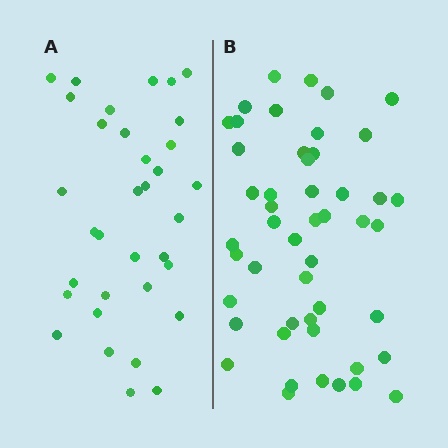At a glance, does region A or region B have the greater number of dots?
Region B (the right region) has more dots.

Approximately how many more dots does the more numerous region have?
Region B has approximately 15 more dots than region A.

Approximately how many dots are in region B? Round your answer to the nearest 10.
About 50 dots. (The exact count is 49, which rounds to 50.)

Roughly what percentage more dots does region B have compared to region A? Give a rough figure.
About 45% more.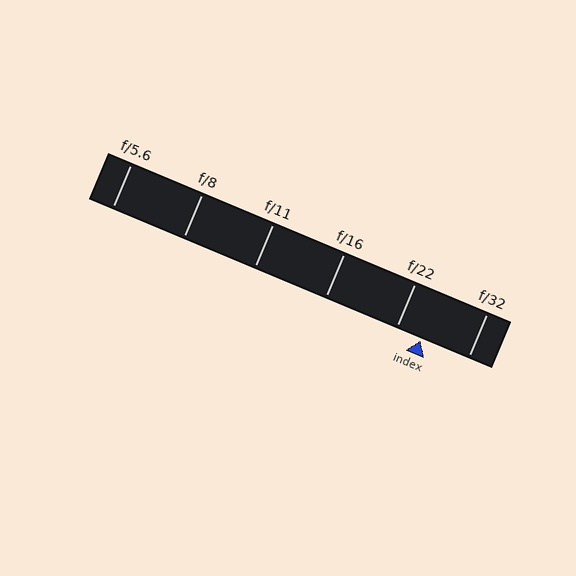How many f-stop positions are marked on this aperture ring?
There are 6 f-stop positions marked.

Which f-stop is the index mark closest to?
The index mark is closest to f/22.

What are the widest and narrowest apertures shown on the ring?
The widest aperture shown is f/5.6 and the narrowest is f/32.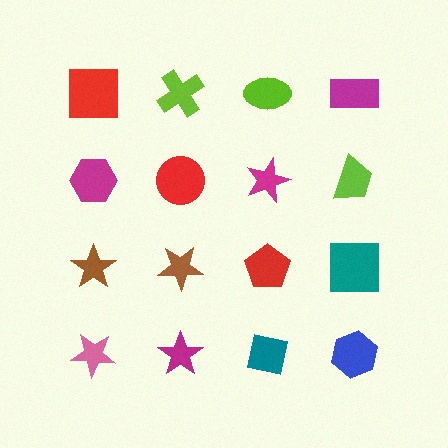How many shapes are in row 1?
4 shapes.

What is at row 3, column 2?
A brown star.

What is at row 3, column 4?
A teal square.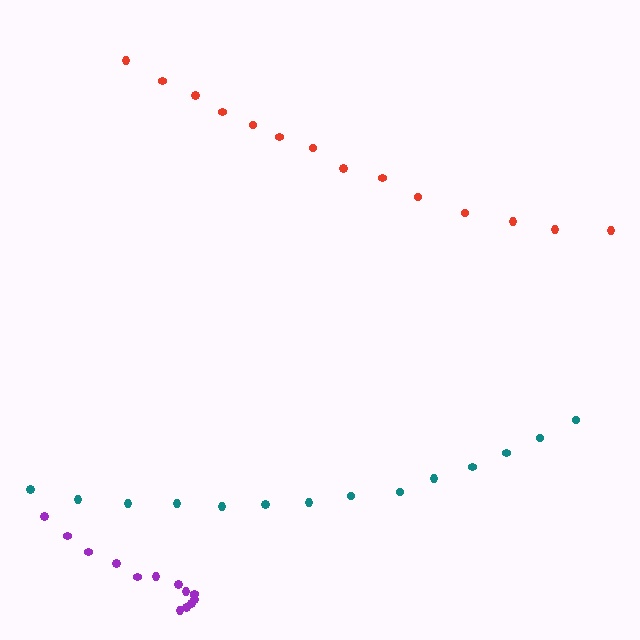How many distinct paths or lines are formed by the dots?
There are 3 distinct paths.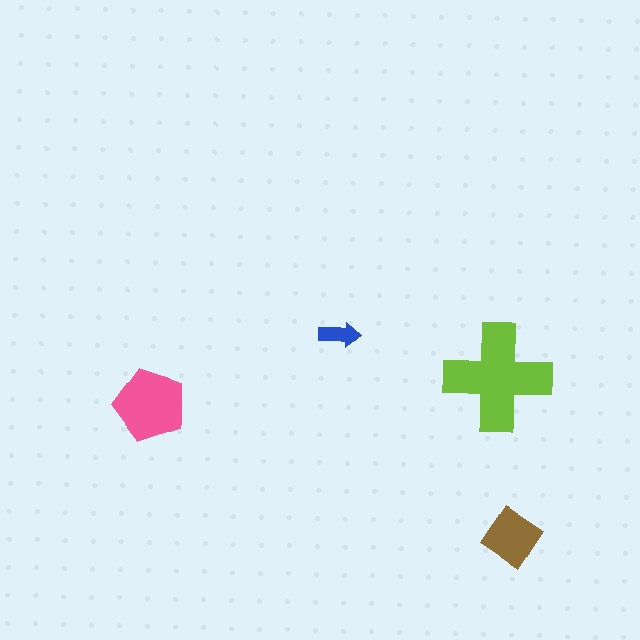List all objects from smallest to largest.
The blue arrow, the brown diamond, the pink pentagon, the lime cross.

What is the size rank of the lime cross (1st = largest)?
1st.